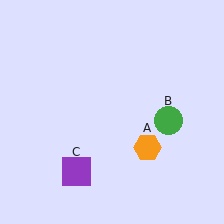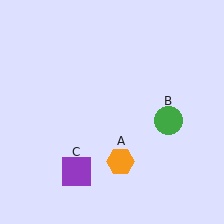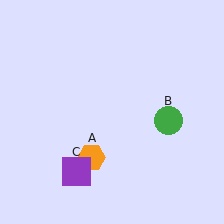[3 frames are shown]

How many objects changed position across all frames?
1 object changed position: orange hexagon (object A).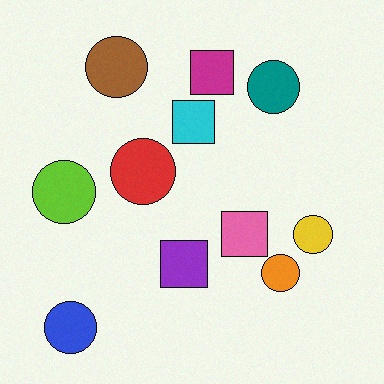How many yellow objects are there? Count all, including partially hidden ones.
There is 1 yellow object.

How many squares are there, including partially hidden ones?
There are 4 squares.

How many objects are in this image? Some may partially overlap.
There are 11 objects.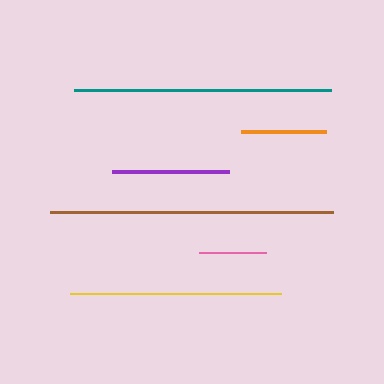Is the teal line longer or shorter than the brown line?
The brown line is longer than the teal line.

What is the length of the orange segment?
The orange segment is approximately 84 pixels long.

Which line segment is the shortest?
The pink line is the shortest at approximately 67 pixels.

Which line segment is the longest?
The brown line is the longest at approximately 283 pixels.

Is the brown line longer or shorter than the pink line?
The brown line is longer than the pink line.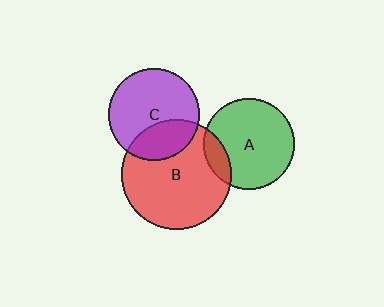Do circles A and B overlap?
Yes.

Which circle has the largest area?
Circle B (red).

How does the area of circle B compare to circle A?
Approximately 1.5 times.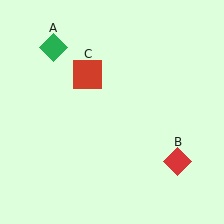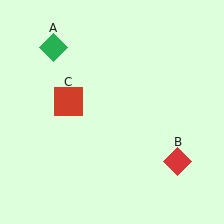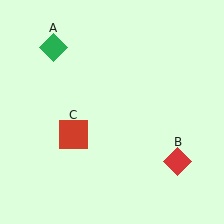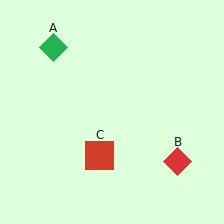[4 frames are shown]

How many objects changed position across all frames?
1 object changed position: red square (object C).